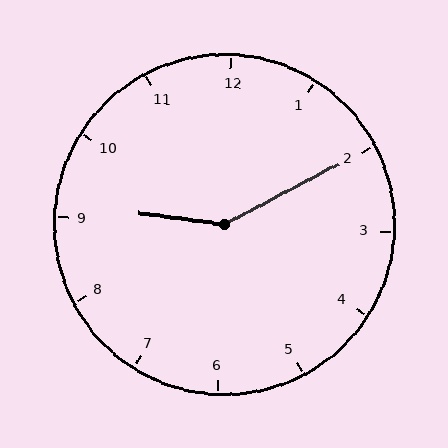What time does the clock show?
9:10.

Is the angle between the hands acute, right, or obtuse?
It is obtuse.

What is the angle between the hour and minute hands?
Approximately 145 degrees.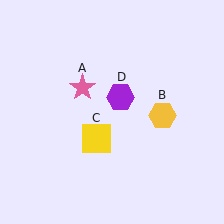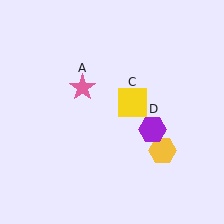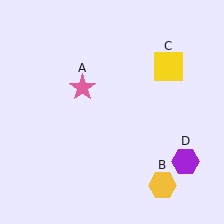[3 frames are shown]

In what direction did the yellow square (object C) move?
The yellow square (object C) moved up and to the right.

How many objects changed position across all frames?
3 objects changed position: yellow hexagon (object B), yellow square (object C), purple hexagon (object D).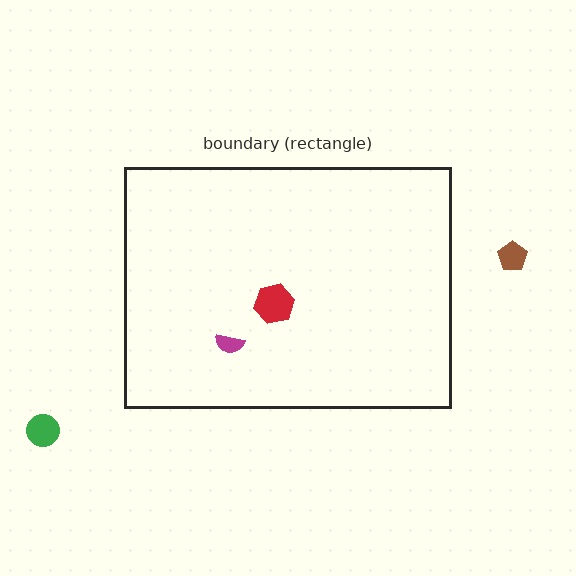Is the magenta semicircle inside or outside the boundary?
Inside.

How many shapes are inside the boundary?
2 inside, 2 outside.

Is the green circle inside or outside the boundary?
Outside.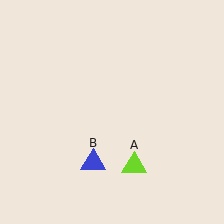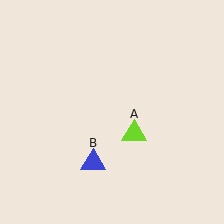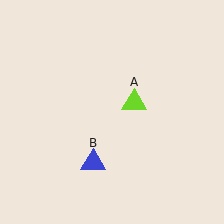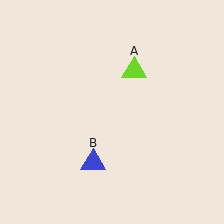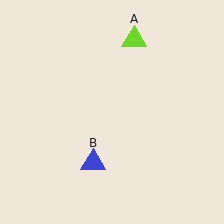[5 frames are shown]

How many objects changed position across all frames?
1 object changed position: lime triangle (object A).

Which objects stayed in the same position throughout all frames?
Blue triangle (object B) remained stationary.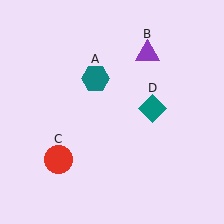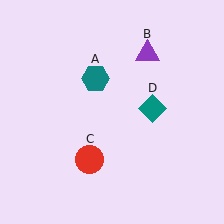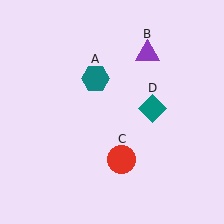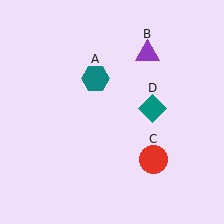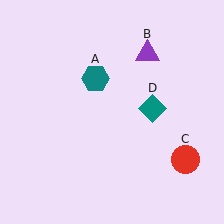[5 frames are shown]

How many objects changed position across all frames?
1 object changed position: red circle (object C).